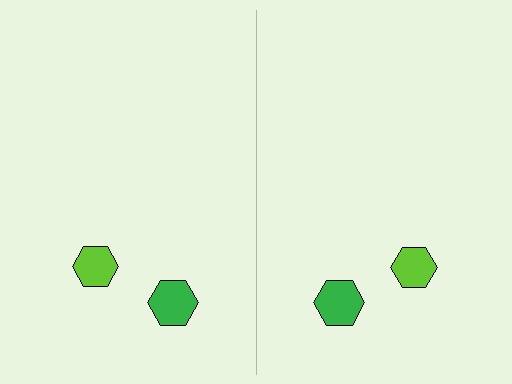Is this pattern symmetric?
Yes, this pattern has bilateral (reflection) symmetry.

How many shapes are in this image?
There are 4 shapes in this image.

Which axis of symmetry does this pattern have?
The pattern has a vertical axis of symmetry running through the center of the image.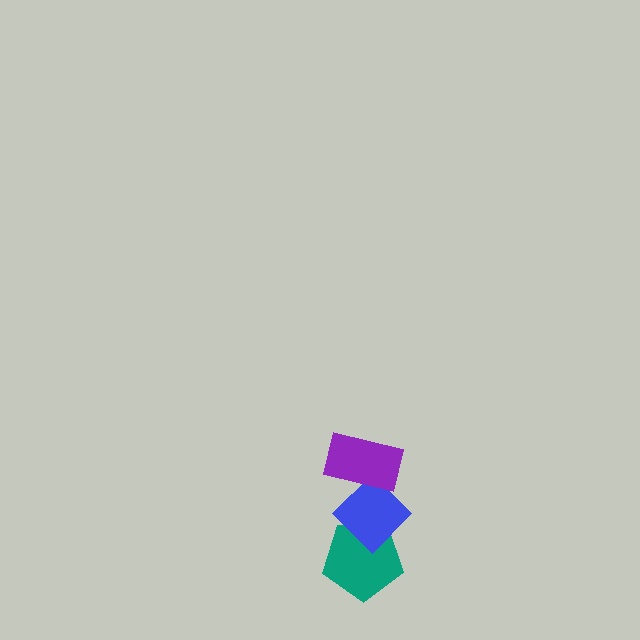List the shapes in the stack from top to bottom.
From top to bottom: the purple rectangle, the blue diamond, the teal pentagon.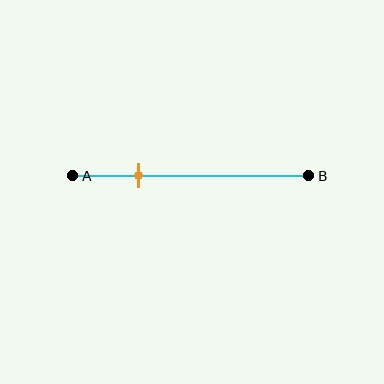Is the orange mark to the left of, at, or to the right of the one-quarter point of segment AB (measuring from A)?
The orange mark is approximately at the one-quarter point of segment AB.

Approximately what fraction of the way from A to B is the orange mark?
The orange mark is approximately 30% of the way from A to B.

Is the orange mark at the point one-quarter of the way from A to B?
Yes, the mark is approximately at the one-quarter point.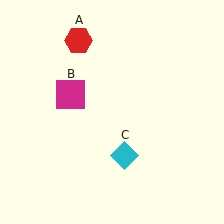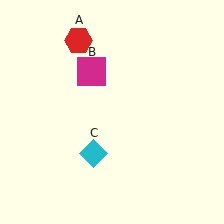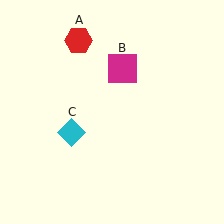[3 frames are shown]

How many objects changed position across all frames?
2 objects changed position: magenta square (object B), cyan diamond (object C).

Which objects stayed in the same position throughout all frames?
Red hexagon (object A) remained stationary.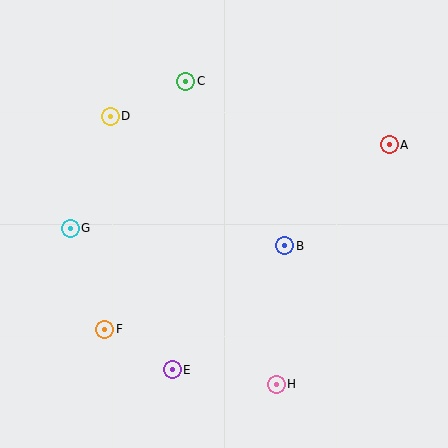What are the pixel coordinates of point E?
Point E is at (172, 370).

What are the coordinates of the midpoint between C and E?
The midpoint between C and E is at (179, 225).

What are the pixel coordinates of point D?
Point D is at (110, 116).